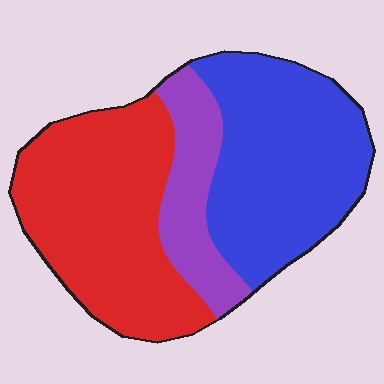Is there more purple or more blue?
Blue.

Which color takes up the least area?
Purple, at roughly 15%.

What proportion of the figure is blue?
Blue takes up about two fifths (2/5) of the figure.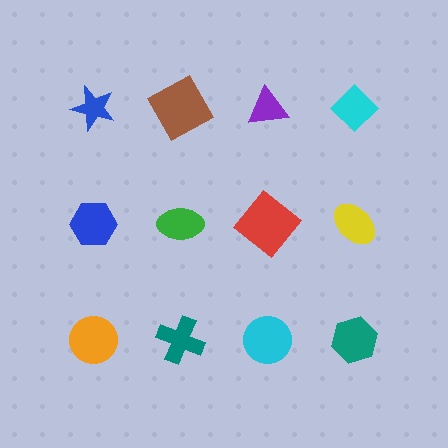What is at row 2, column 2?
A green ellipse.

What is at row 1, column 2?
A brown square.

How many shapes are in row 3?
4 shapes.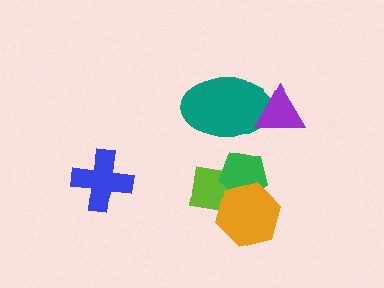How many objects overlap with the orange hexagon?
2 objects overlap with the orange hexagon.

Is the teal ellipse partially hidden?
Yes, it is partially covered by another shape.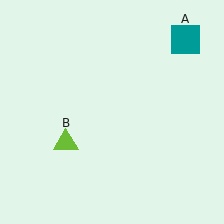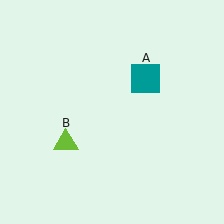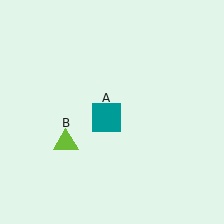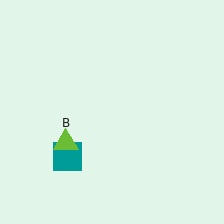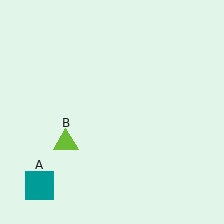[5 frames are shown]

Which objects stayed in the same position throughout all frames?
Lime triangle (object B) remained stationary.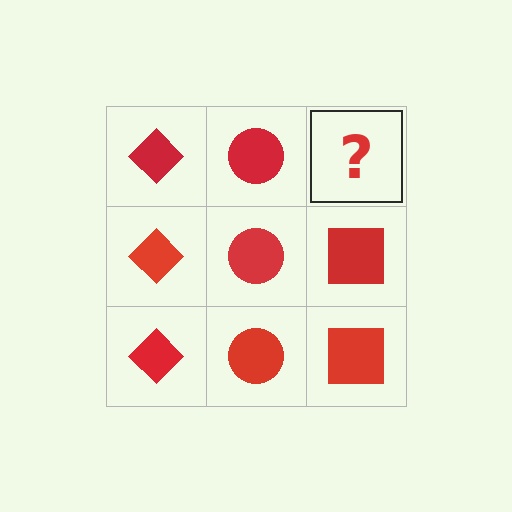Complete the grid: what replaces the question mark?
The question mark should be replaced with a red square.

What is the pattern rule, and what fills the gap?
The rule is that each column has a consistent shape. The gap should be filled with a red square.